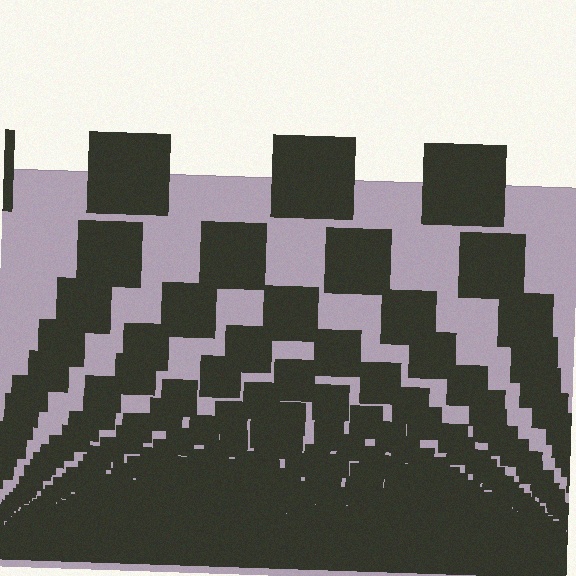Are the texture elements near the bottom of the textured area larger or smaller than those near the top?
Smaller. The gradient is inverted — elements near the bottom are smaller and denser.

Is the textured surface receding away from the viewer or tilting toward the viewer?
The surface appears to tilt toward the viewer. Texture elements get larger and sparser toward the top.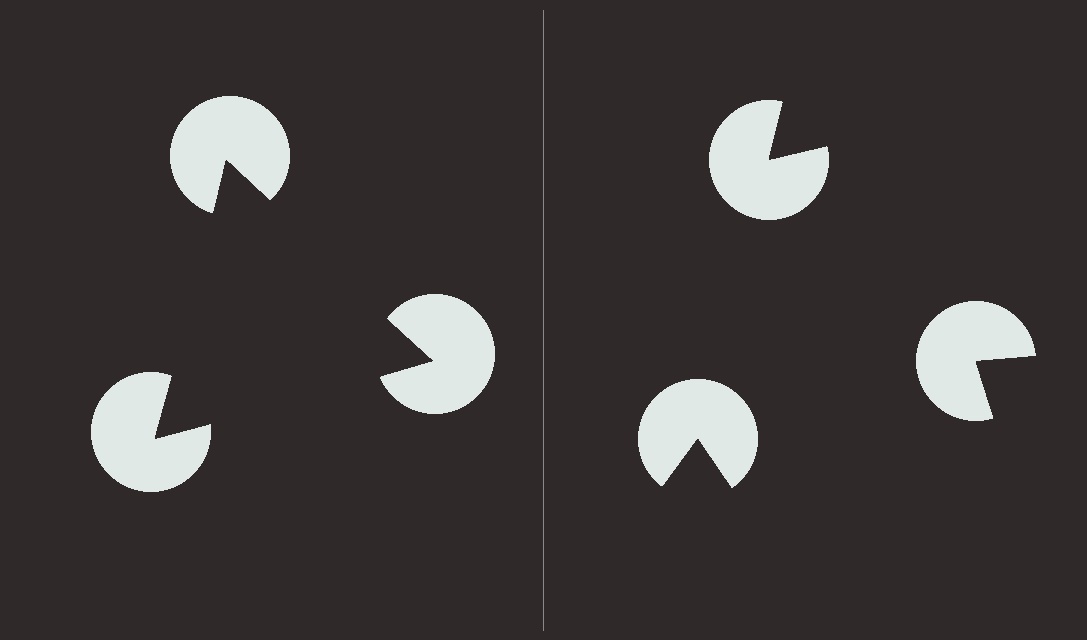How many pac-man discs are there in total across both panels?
6 — 3 on each side.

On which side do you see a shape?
An illusory triangle appears on the left side. On the right side the wedge cuts are rotated, so no coherent shape forms.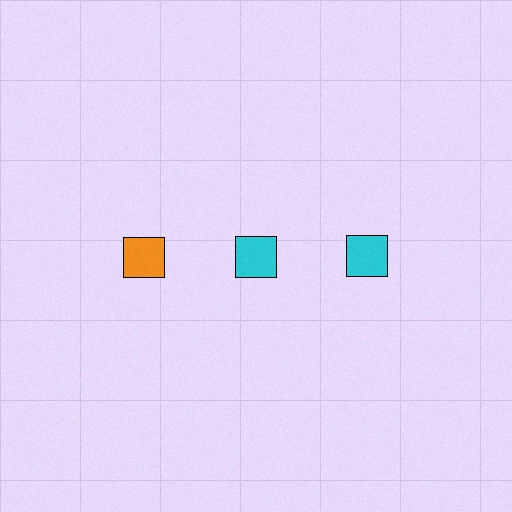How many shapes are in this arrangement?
There are 3 shapes arranged in a grid pattern.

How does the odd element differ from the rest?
It has a different color: orange instead of cyan.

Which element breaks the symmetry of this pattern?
The orange square in the top row, leftmost column breaks the symmetry. All other shapes are cyan squares.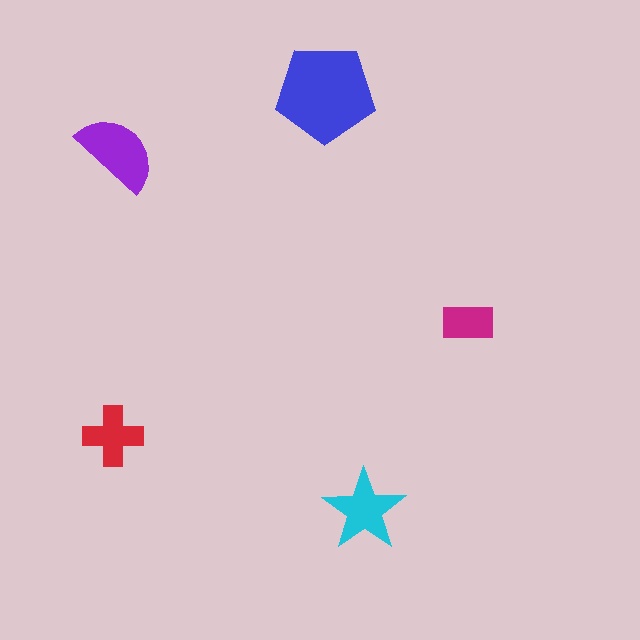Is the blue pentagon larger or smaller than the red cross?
Larger.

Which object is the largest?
The blue pentagon.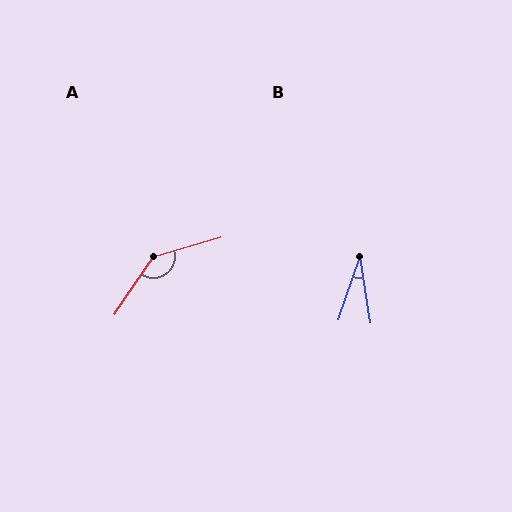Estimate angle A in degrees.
Approximately 140 degrees.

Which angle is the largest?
A, at approximately 140 degrees.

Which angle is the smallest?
B, at approximately 27 degrees.